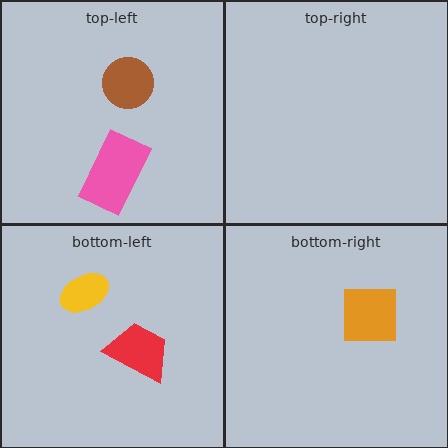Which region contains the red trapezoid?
The bottom-left region.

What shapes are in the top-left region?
The pink rectangle, the brown circle.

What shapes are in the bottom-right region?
The orange square.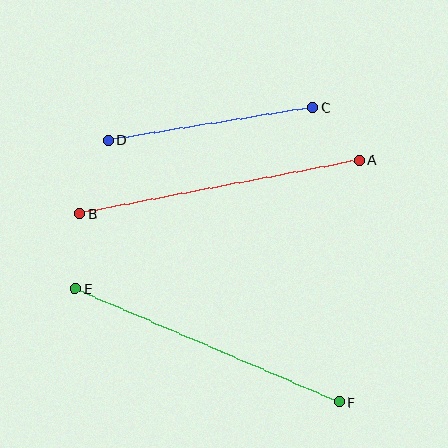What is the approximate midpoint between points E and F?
The midpoint is at approximately (207, 345) pixels.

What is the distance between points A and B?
The distance is approximately 285 pixels.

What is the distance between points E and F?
The distance is approximately 287 pixels.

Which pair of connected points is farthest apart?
Points E and F are farthest apart.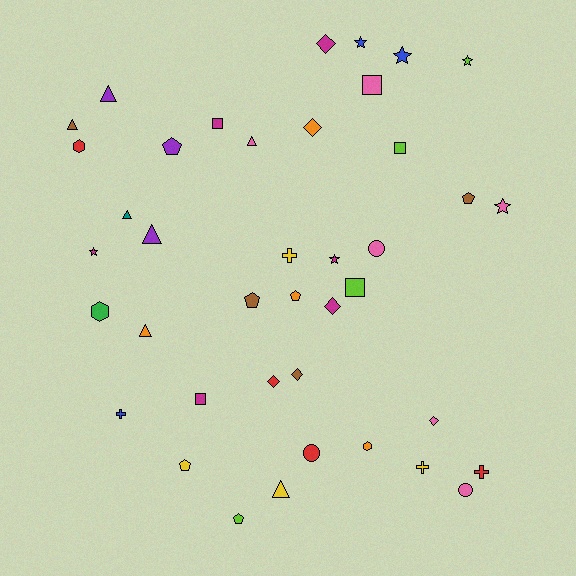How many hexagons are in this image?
There are 3 hexagons.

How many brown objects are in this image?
There are 4 brown objects.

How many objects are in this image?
There are 40 objects.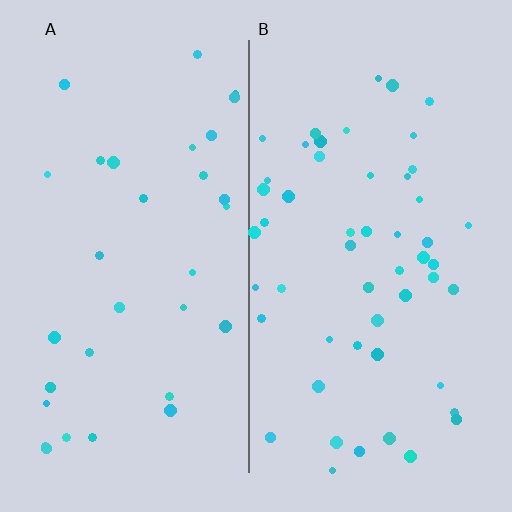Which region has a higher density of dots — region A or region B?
B (the right).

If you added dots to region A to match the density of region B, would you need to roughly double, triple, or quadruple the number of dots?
Approximately double.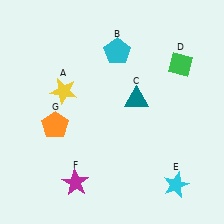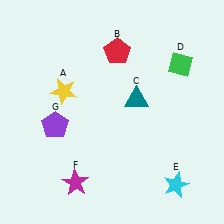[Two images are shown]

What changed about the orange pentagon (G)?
In Image 1, G is orange. In Image 2, it changed to purple.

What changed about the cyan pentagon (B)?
In Image 1, B is cyan. In Image 2, it changed to red.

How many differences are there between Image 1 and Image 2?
There are 2 differences between the two images.